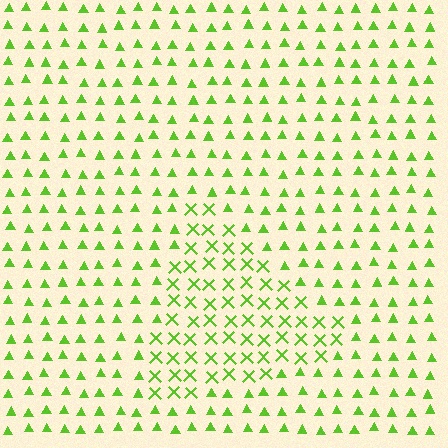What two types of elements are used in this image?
The image uses X marks inside the triangle region and triangles outside it.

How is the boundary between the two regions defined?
The boundary is defined by a change in element shape: X marks inside vs. triangles outside. All elements share the same color and spacing.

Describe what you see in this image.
The image is filled with small lime elements arranged in a uniform grid. A triangle-shaped region contains X marks, while the surrounding area contains triangles. The boundary is defined purely by the change in element shape.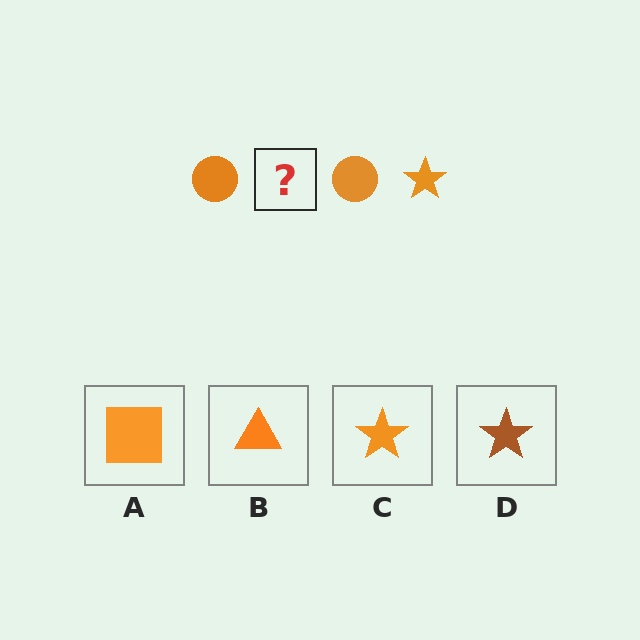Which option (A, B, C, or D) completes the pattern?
C.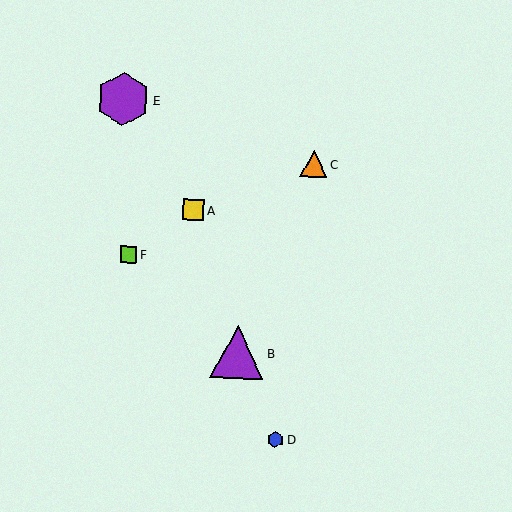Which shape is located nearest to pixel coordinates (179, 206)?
The yellow square (labeled A) at (194, 210) is nearest to that location.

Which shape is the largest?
The purple hexagon (labeled E) is the largest.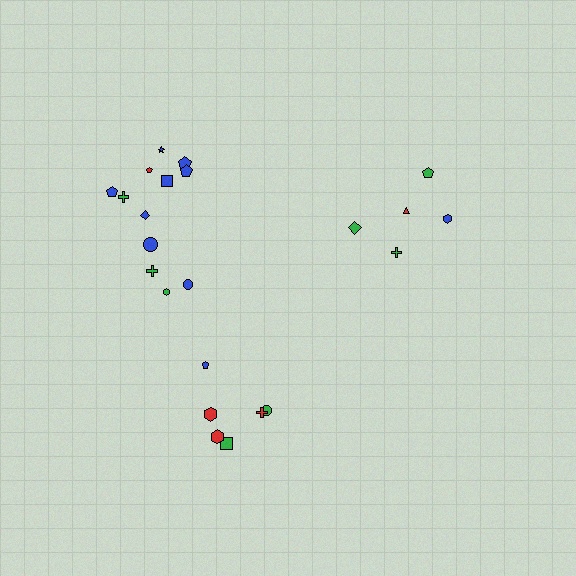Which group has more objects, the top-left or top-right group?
The top-left group.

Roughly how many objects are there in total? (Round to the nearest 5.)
Roughly 25 objects in total.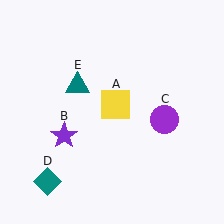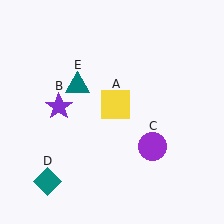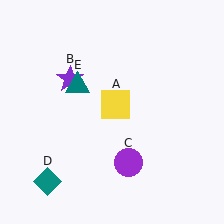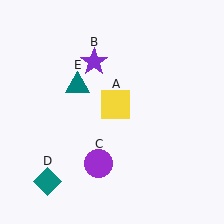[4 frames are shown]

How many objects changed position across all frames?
2 objects changed position: purple star (object B), purple circle (object C).